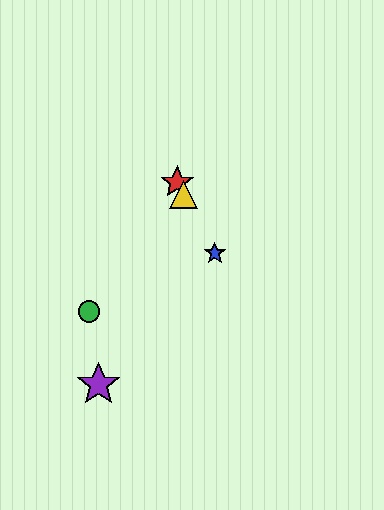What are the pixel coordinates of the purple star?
The purple star is at (99, 384).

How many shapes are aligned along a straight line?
3 shapes (the red star, the blue star, the yellow triangle) are aligned along a straight line.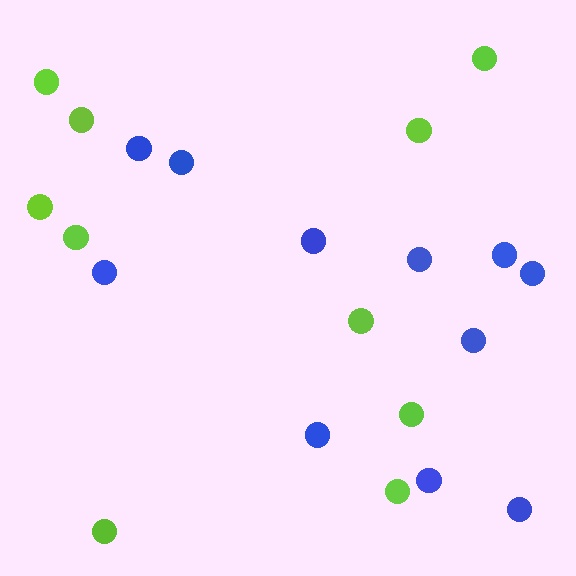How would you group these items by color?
There are 2 groups: one group of blue circles (11) and one group of lime circles (10).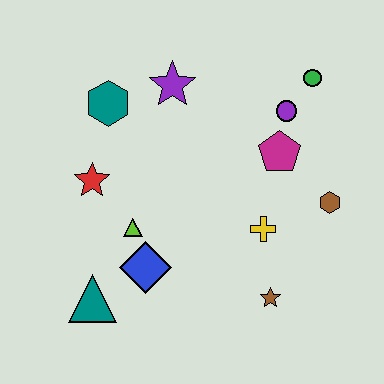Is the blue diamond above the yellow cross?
No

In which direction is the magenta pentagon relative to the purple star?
The magenta pentagon is to the right of the purple star.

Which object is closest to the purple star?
The teal hexagon is closest to the purple star.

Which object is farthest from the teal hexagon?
The brown star is farthest from the teal hexagon.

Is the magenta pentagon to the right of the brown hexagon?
No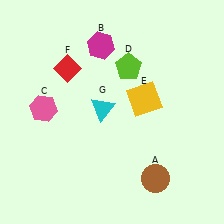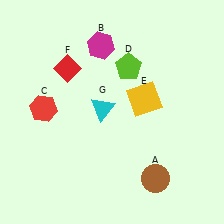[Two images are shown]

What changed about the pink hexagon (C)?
In Image 1, C is pink. In Image 2, it changed to red.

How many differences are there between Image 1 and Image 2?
There is 1 difference between the two images.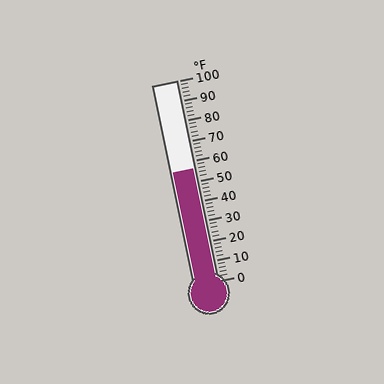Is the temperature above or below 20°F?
The temperature is above 20°F.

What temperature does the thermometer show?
The thermometer shows approximately 56°F.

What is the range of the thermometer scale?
The thermometer scale ranges from 0°F to 100°F.